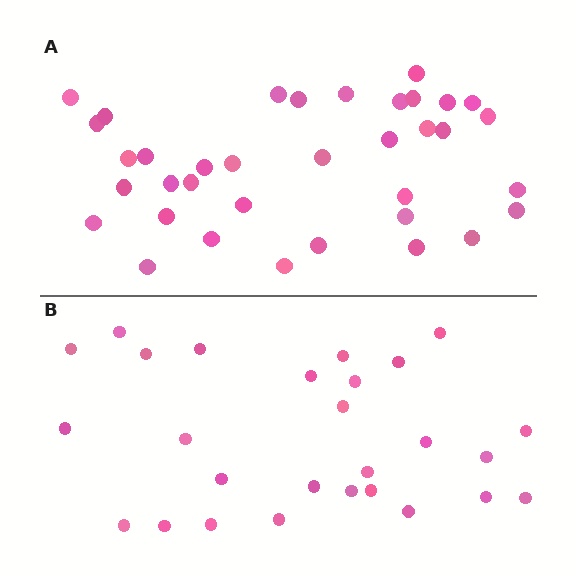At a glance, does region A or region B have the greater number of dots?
Region A (the top region) has more dots.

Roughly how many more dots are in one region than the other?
Region A has roughly 8 or so more dots than region B.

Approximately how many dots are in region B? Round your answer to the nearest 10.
About 30 dots. (The exact count is 27, which rounds to 30.)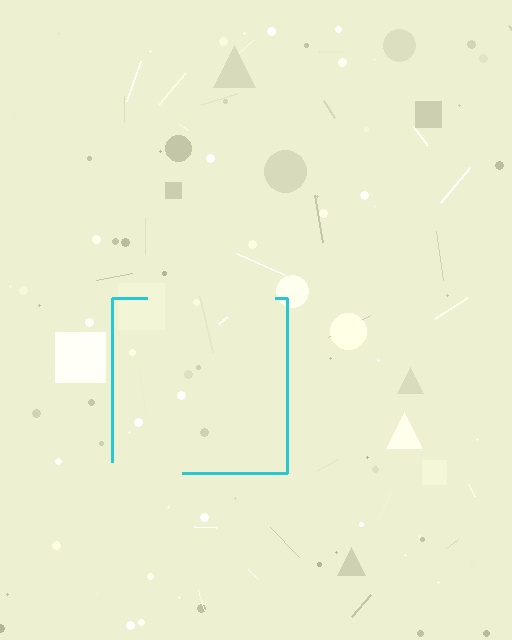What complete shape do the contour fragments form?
The contour fragments form a square.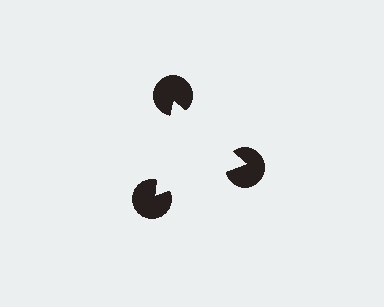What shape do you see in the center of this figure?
An illusory triangle — its edges are inferred from the aligned wedge cuts in the pac-man discs, not physically drawn.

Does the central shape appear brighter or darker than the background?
It typically appears slightly brighter than the background, even though no actual brightness change is drawn.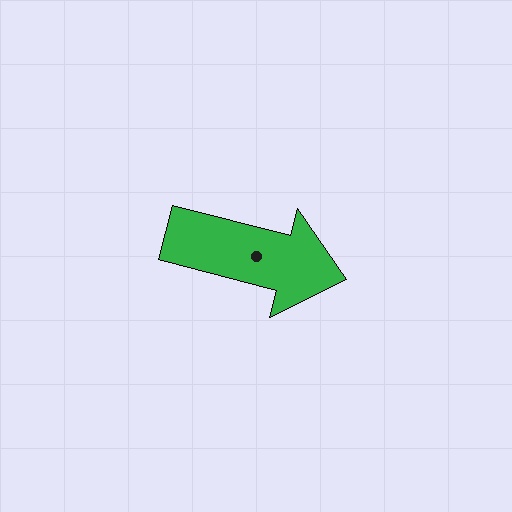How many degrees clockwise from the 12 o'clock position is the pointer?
Approximately 104 degrees.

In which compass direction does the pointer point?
East.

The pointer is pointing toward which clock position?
Roughly 3 o'clock.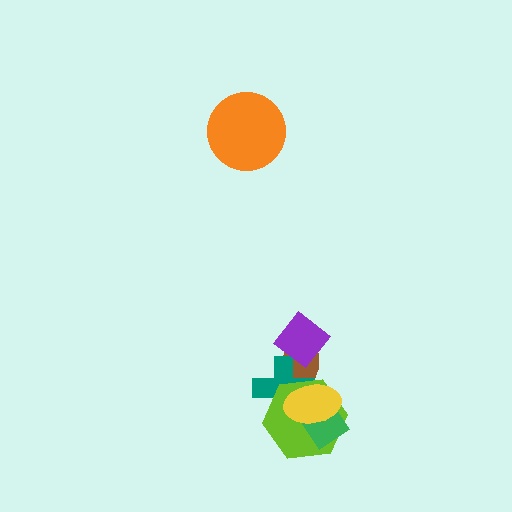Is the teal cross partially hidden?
Yes, it is partially covered by another shape.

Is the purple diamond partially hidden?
No, no other shape covers it.